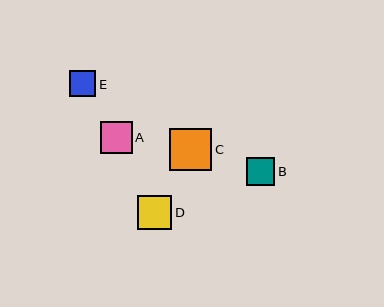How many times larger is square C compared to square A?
Square C is approximately 1.3 times the size of square A.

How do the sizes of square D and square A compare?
Square D and square A are approximately the same size.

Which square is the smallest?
Square E is the smallest with a size of approximately 26 pixels.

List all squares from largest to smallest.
From largest to smallest: C, D, A, B, E.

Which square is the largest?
Square C is the largest with a size of approximately 43 pixels.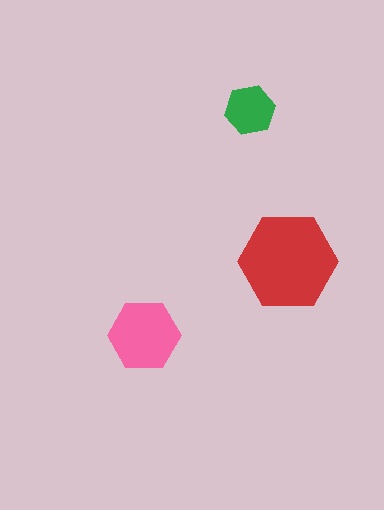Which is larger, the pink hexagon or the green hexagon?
The pink one.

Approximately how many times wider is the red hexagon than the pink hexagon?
About 1.5 times wider.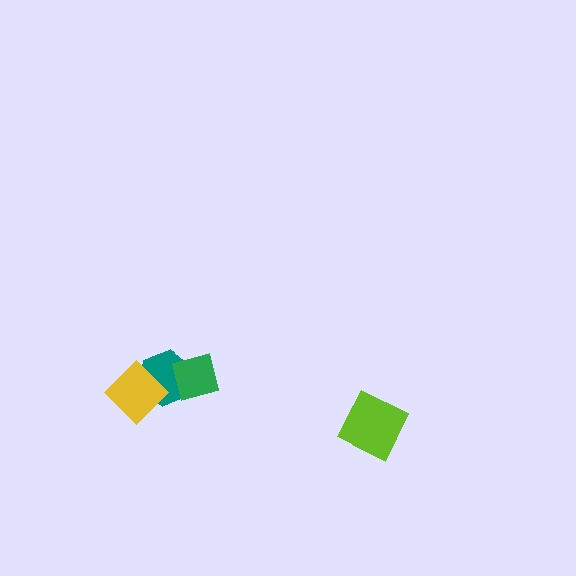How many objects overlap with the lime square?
0 objects overlap with the lime square.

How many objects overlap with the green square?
1 object overlaps with the green square.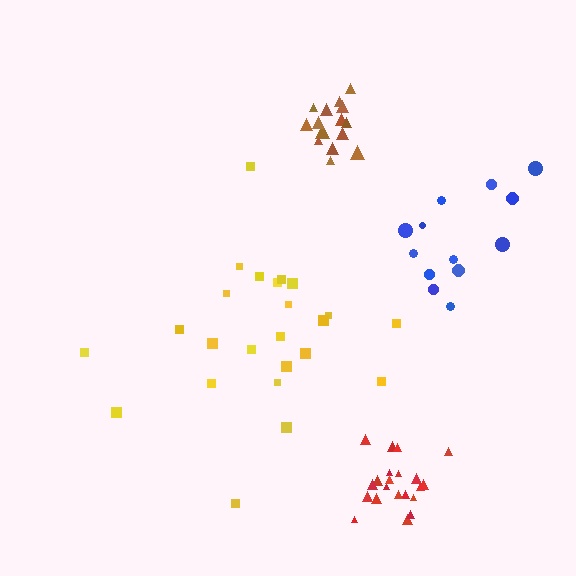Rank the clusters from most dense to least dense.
brown, red, blue, yellow.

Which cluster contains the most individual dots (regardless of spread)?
Yellow (24).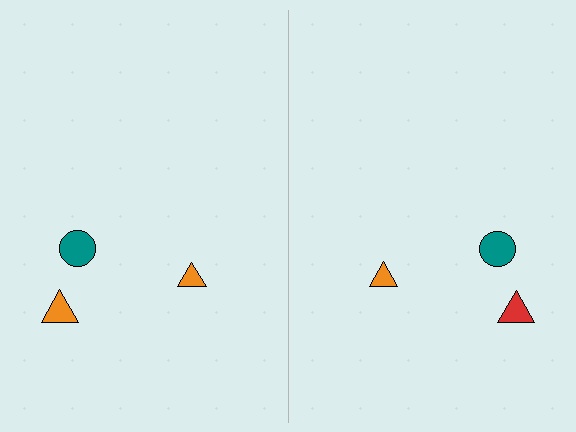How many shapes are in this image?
There are 6 shapes in this image.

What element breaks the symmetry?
The red triangle on the right side breaks the symmetry — its mirror counterpart is orange.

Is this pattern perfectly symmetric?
No, the pattern is not perfectly symmetric. The red triangle on the right side breaks the symmetry — its mirror counterpart is orange.